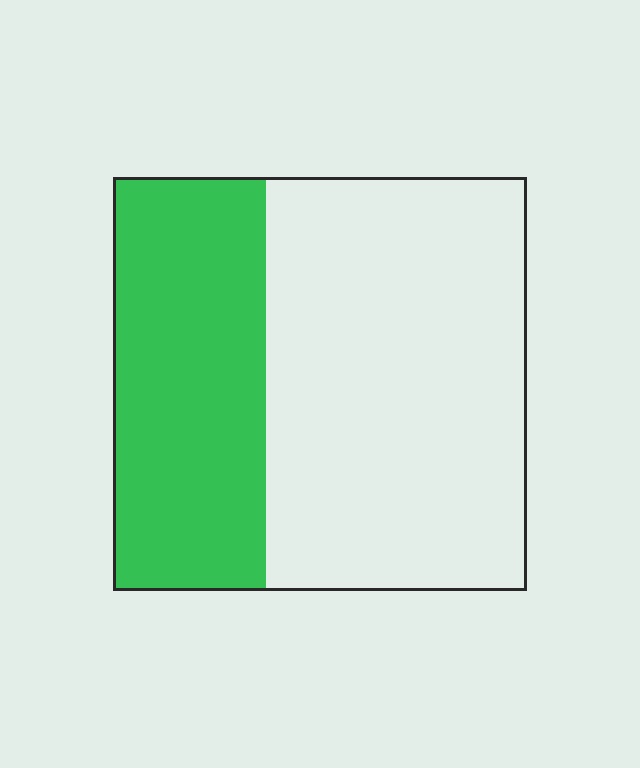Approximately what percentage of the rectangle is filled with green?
Approximately 35%.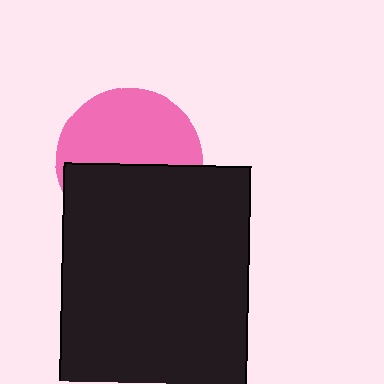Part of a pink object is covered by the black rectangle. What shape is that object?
It is a circle.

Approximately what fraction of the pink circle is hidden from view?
Roughly 46% of the pink circle is hidden behind the black rectangle.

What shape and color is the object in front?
The object in front is a black rectangle.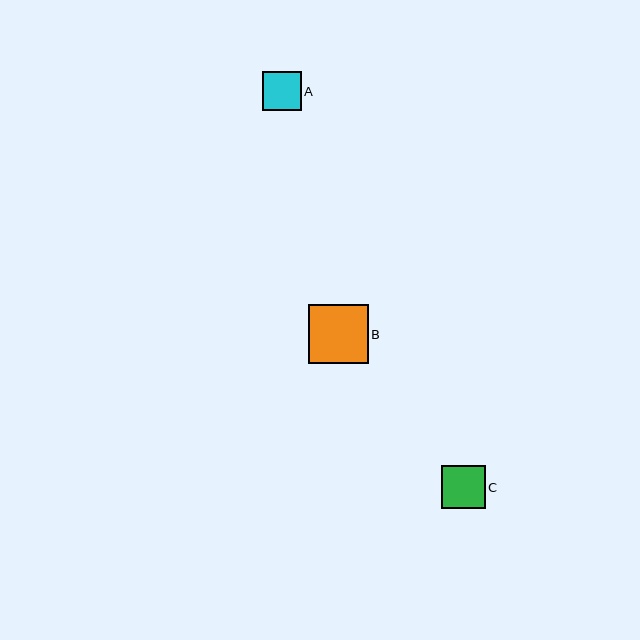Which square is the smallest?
Square A is the smallest with a size of approximately 39 pixels.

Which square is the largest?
Square B is the largest with a size of approximately 59 pixels.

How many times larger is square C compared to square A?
Square C is approximately 1.1 times the size of square A.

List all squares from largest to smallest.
From largest to smallest: B, C, A.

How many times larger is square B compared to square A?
Square B is approximately 1.5 times the size of square A.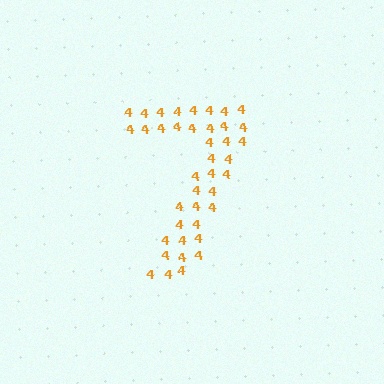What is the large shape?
The large shape is the digit 7.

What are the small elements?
The small elements are digit 4's.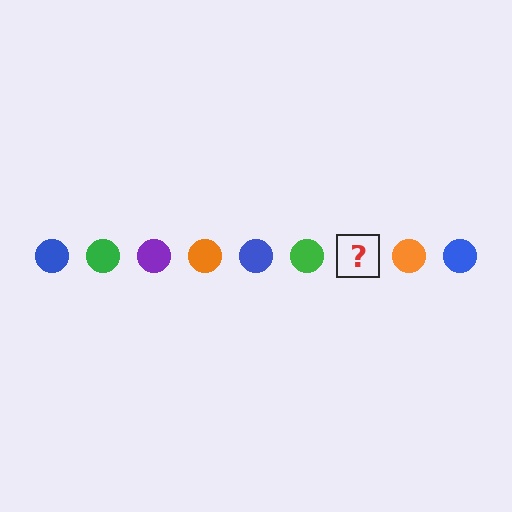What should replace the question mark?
The question mark should be replaced with a purple circle.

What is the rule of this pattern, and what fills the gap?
The rule is that the pattern cycles through blue, green, purple, orange circles. The gap should be filled with a purple circle.